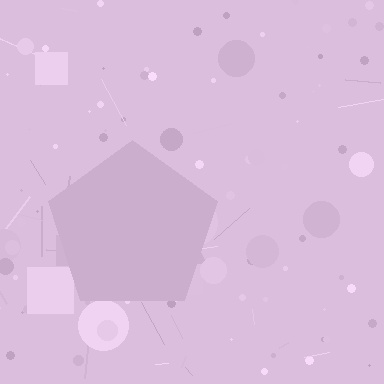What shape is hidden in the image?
A pentagon is hidden in the image.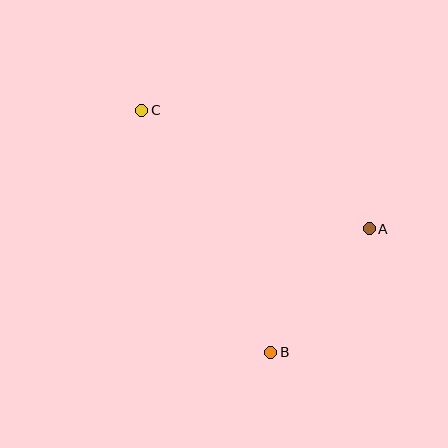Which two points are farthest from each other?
Points B and C are farthest from each other.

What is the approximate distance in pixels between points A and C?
The distance between A and C is approximately 256 pixels.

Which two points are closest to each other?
Points A and B are closest to each other.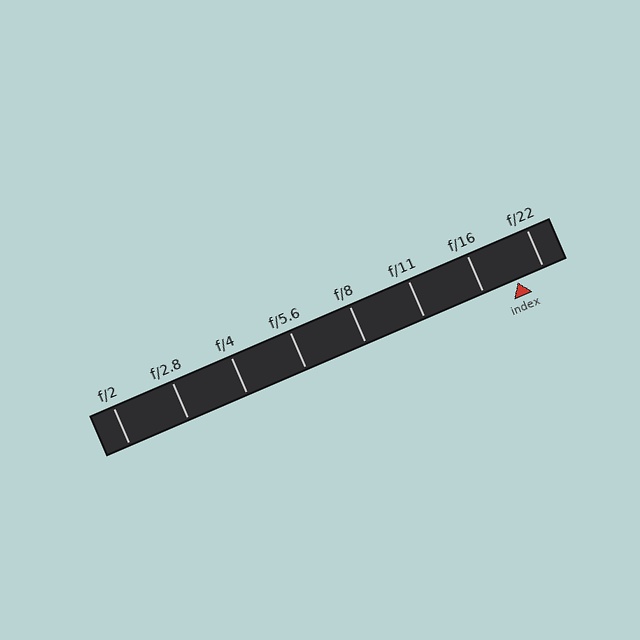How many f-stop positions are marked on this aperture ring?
There are 8 f-stop positions marked.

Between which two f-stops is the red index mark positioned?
The index mark is between f/16 and f/22.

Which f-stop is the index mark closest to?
The index mark is closest to f/22.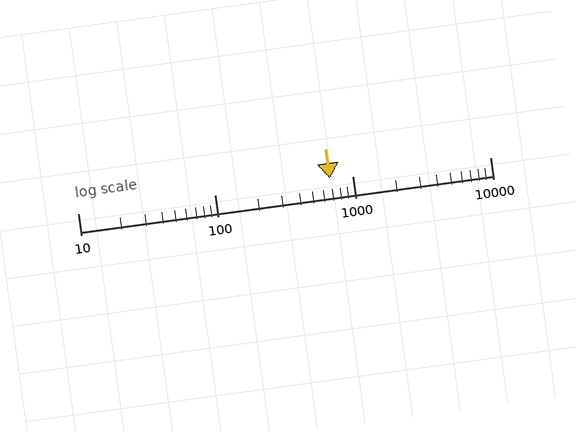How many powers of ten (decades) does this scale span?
The scale spans 3 decades, from 10 to 10000.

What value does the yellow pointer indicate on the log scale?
The pointer indicates approximately 680.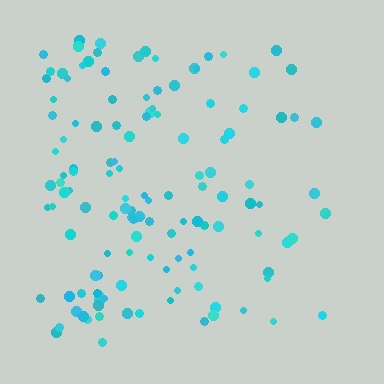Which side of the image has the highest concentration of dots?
The left.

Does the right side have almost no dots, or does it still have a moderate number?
Still a moderate number, just noticeably fewer than the left.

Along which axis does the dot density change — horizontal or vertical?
Horizontal.